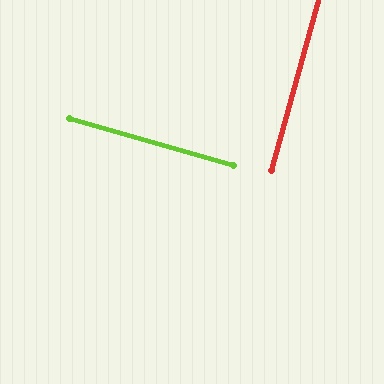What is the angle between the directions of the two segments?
Approximately 89 degrees.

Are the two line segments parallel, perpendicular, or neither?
Perpendicular — they meet at approximately 89°.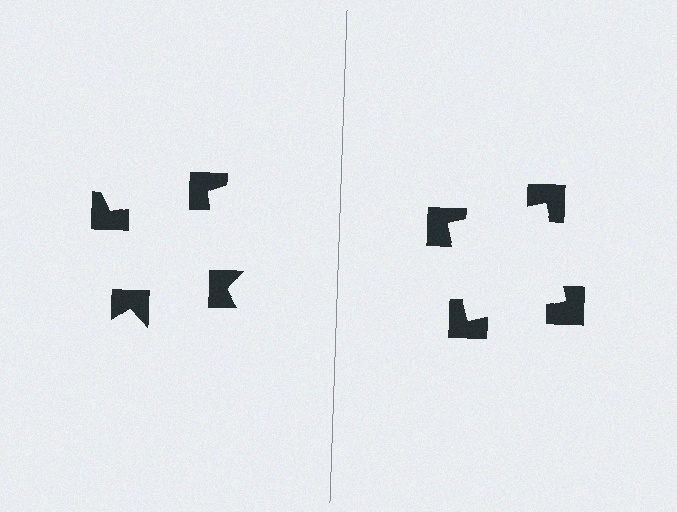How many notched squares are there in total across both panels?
8 — 4 on each side.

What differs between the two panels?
The notched squares are positioned identically on both sides; only the wedge orientations differ. On the right they align to a square; on the left they are misaligned.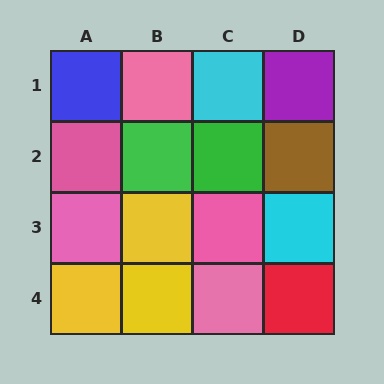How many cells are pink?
5 cells are pink.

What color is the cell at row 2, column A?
Pink.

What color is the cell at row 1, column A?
Blue.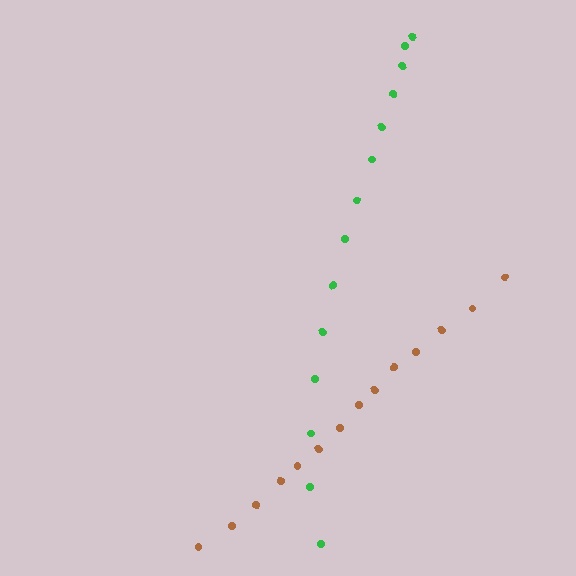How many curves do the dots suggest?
There are 2 distinct paths.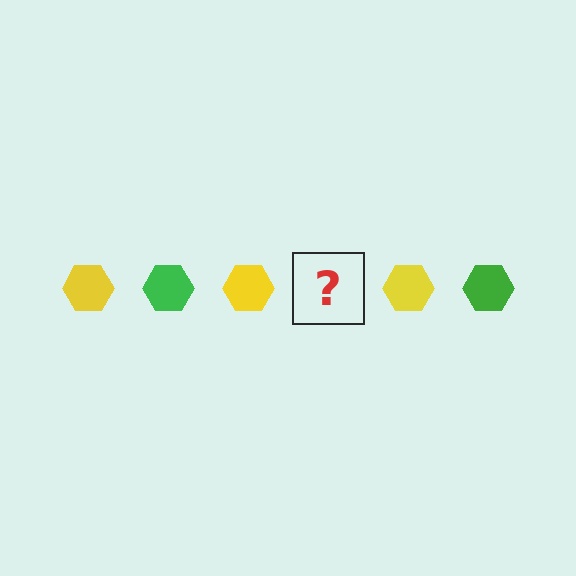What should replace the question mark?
The question mark should be replaced with a green hexagon.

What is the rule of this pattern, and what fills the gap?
The rule is that the pattern cycles through yellow, green hexagons. The gap should be filled with a green hexagon.